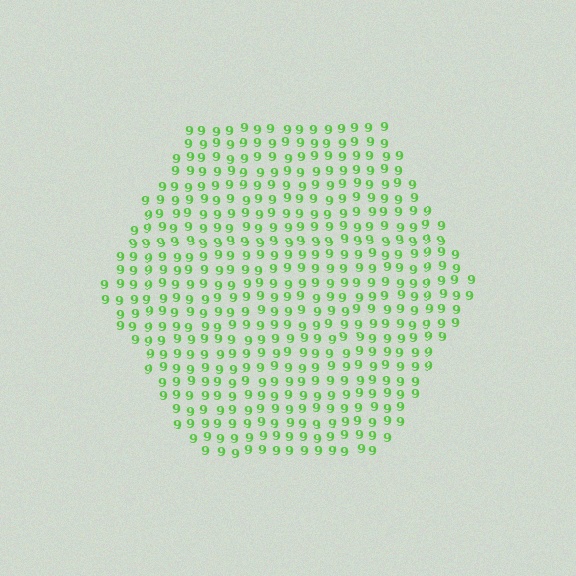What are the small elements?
The small elements are digit 9's.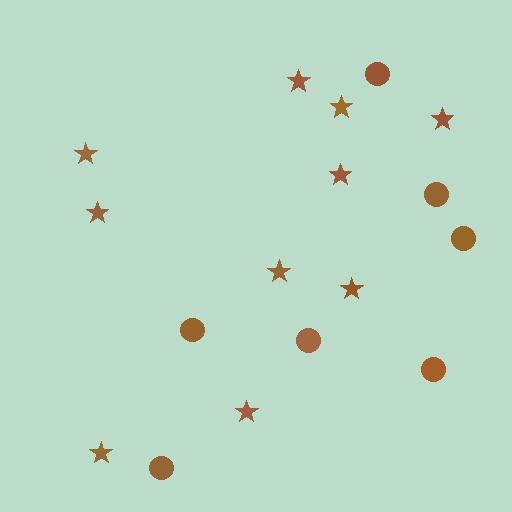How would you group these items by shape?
There are 2 groups: one group of stars (10) and one group of circles (7).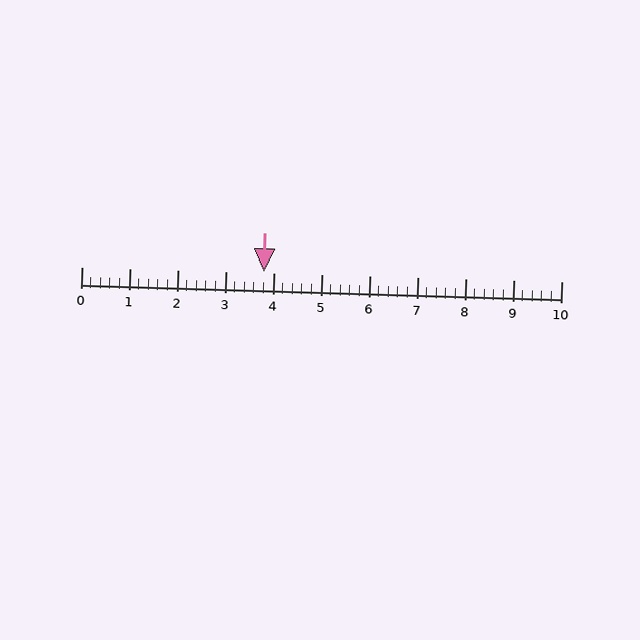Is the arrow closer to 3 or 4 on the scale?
The arrow is closer to 4.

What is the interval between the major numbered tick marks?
The major tick marks are spaced 1 units apart.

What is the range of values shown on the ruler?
The ruler shows values from 0 to 10.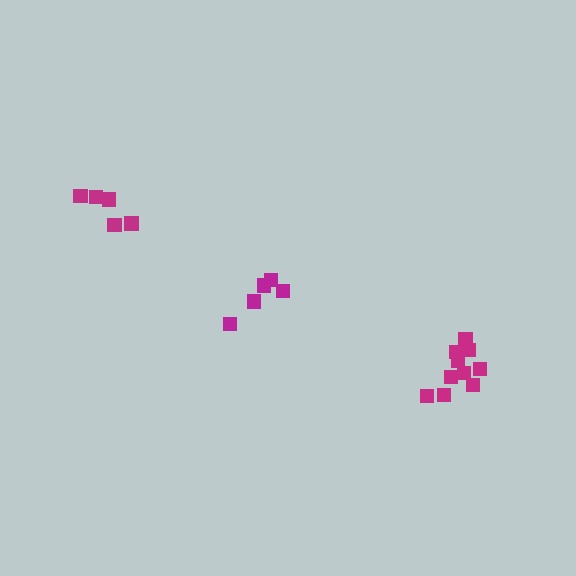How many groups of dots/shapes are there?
There are 3 groups.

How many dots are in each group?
Group 1: 5 dots, Group 2: 11 dots, Group 3: 5 dots (21 total).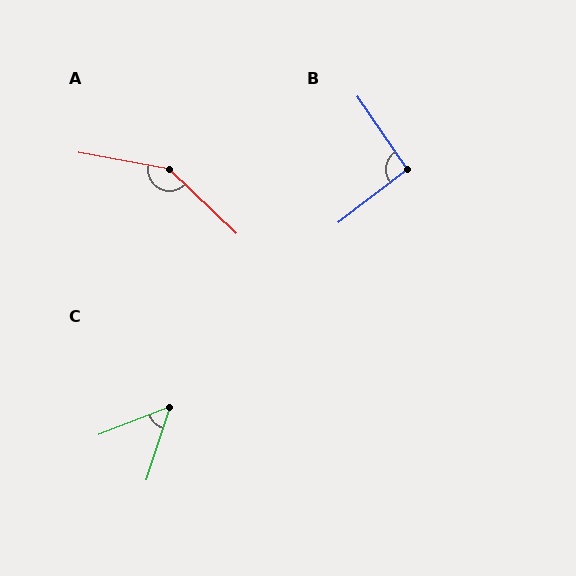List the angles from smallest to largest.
C (51°), B (93°), A (146°).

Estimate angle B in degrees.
Approximately 93 degrees.